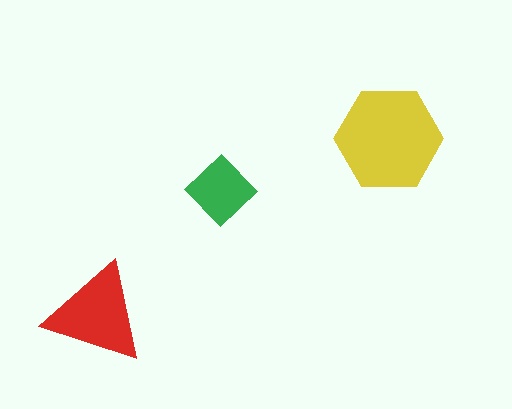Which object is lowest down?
The red triangle is bottommost.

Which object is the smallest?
The green diamond.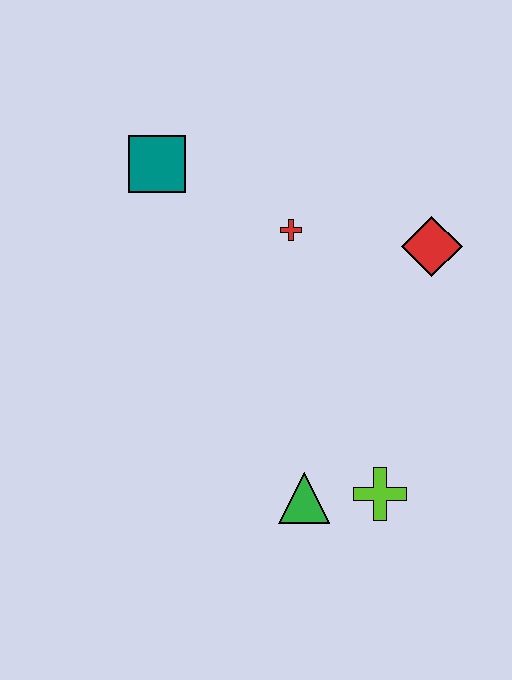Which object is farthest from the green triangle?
The teal square is farthest from the green triangle.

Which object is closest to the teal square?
The red cross is closest to the teal square.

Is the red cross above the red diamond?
Yes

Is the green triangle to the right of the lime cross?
No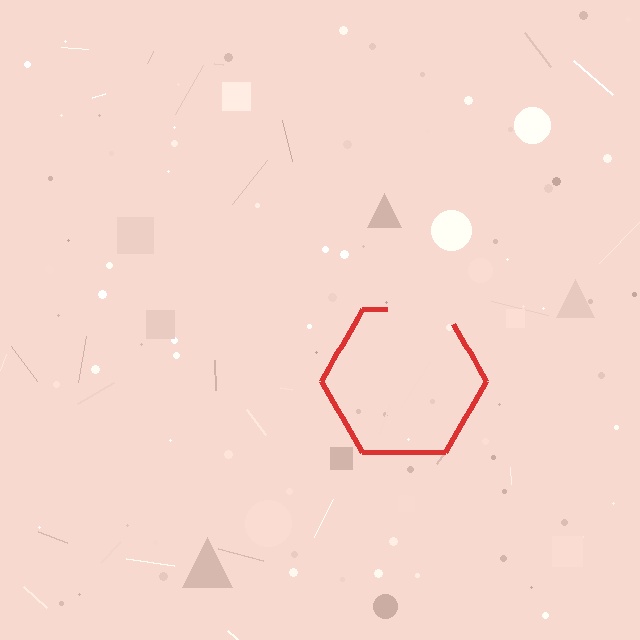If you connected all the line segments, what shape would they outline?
They would outline a hexagon.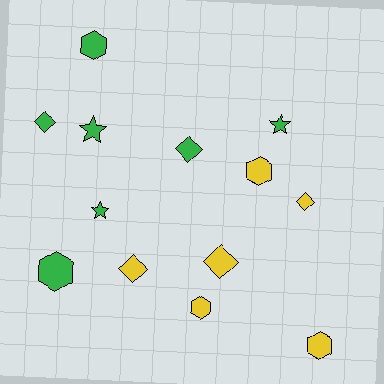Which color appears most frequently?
Green, with 7 objects.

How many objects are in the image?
There are 13 objects.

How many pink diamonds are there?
There are no pink diamonds.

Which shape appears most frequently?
Diamond, with 5 objects.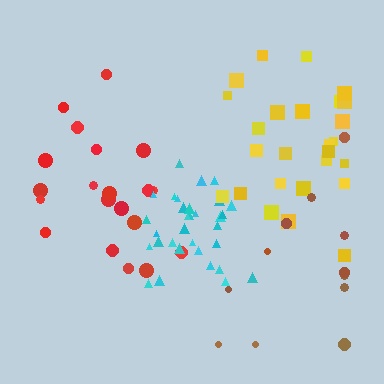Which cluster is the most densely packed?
Cyan.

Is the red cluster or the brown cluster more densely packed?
Red.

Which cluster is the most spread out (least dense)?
Brown.